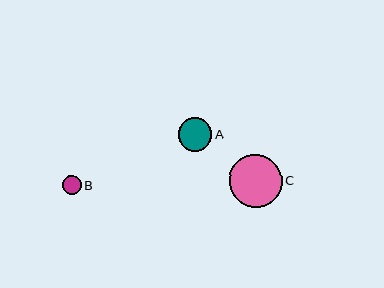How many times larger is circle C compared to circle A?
Circle C is approximately 1.6 times the size of circle A.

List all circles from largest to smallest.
From largest to smallest: C, A, B.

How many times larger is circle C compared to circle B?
Circle C is approximately 2.8 times the size of circle B.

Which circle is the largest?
Circle C is the largest with a size of approximately 53 pixels.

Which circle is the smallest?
Circle B is the smallest with a size of approximately 19 pixels.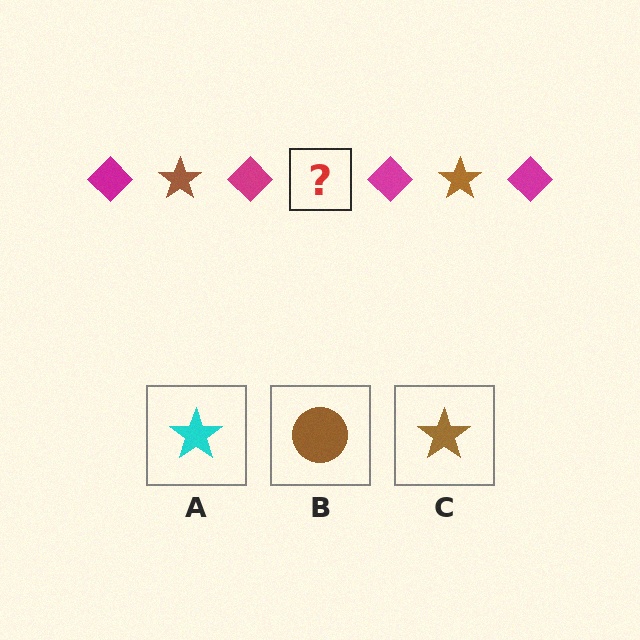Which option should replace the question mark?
Option C.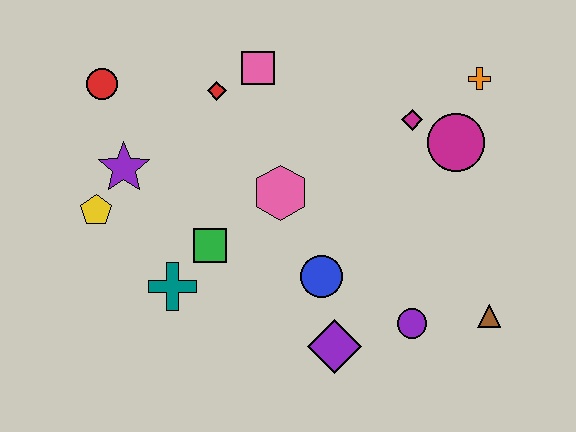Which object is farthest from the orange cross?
The yellow pentagon is farthest from the orange cross.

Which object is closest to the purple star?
The yellow pentagon is closest to the purple star.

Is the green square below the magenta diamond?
Yes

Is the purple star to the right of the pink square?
No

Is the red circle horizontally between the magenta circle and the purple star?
No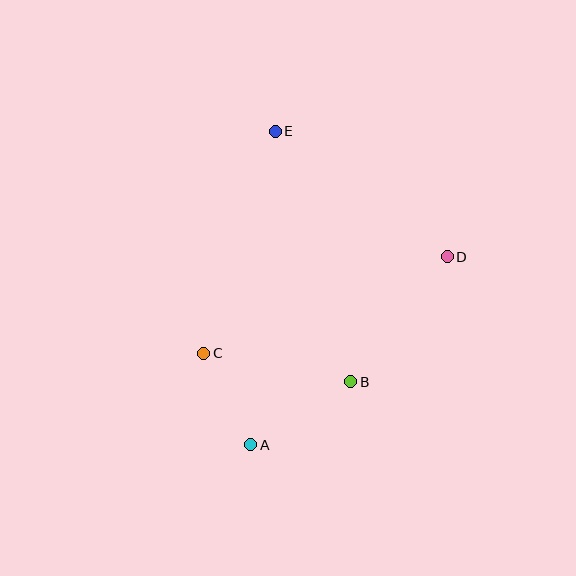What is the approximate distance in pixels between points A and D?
The distance between A and D is approximately 272 pixels.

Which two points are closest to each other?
Points A and C are closest to each other.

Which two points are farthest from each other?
Points A and E are farthest from each other.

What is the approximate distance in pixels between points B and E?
The distance between B and E is approximately 262 pixels.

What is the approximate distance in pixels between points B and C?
The distance between B and C is approximately 150 pixels.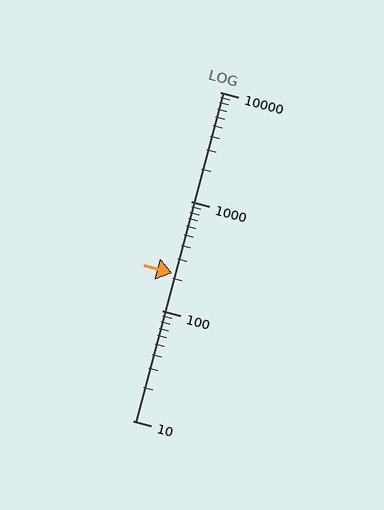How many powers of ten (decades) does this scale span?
The scale spans 3 decades, from 10 to 10000.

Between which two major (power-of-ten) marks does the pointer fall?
The pointer is between 100 and 1000.